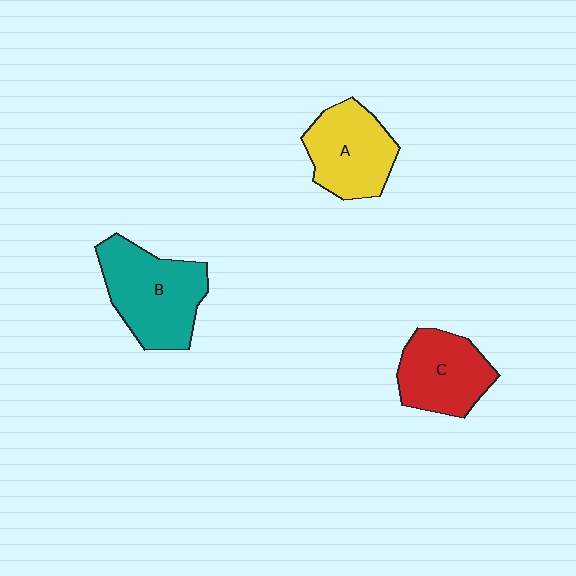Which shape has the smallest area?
Shape C (red).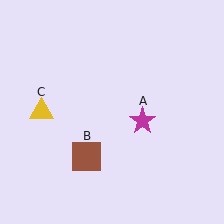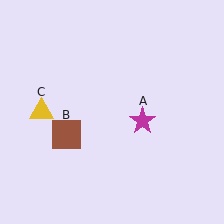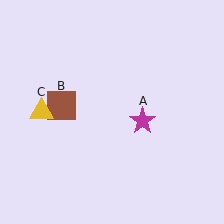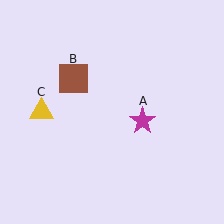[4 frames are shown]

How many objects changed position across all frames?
1 object changed position: brown square (object B).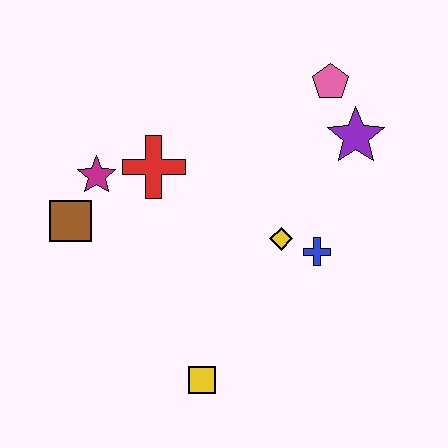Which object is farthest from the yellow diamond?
The brown square is farthest from the yellow diamond.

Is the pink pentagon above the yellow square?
Yes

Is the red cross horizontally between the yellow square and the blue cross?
No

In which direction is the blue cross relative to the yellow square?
The blue cross is above the yellow square.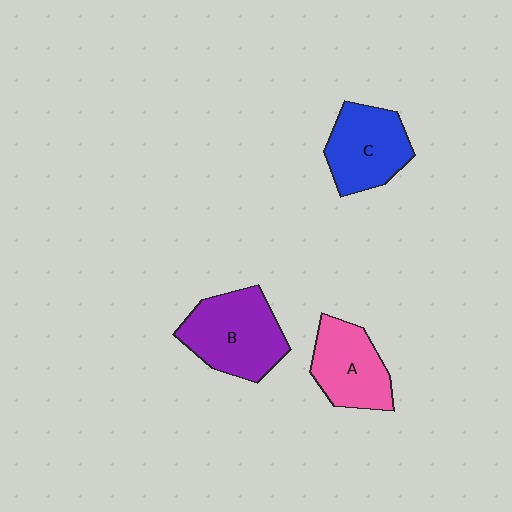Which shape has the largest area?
Shape B (purple).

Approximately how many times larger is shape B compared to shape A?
Approximately 1.3 times.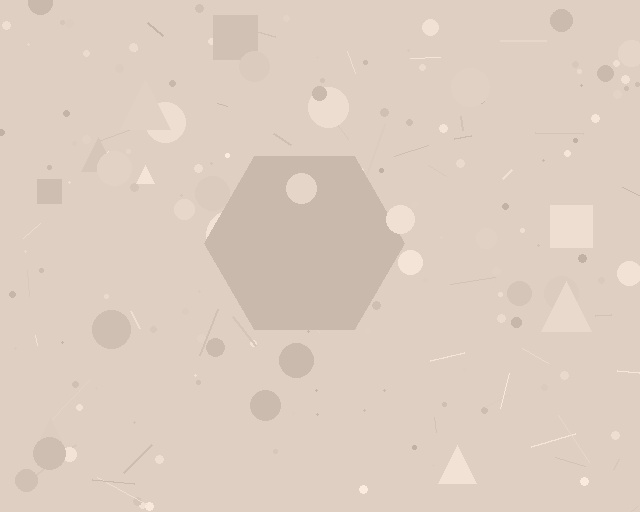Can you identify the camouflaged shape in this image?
The camouflaged shape is a hexagon.